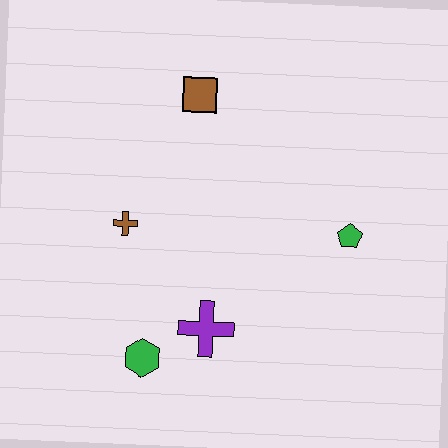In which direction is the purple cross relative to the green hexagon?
The purple cross is to the right of the green hexagon.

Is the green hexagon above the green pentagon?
No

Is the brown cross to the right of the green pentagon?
No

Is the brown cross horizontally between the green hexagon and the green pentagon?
No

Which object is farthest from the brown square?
The green hexagon is farthest from the brown square.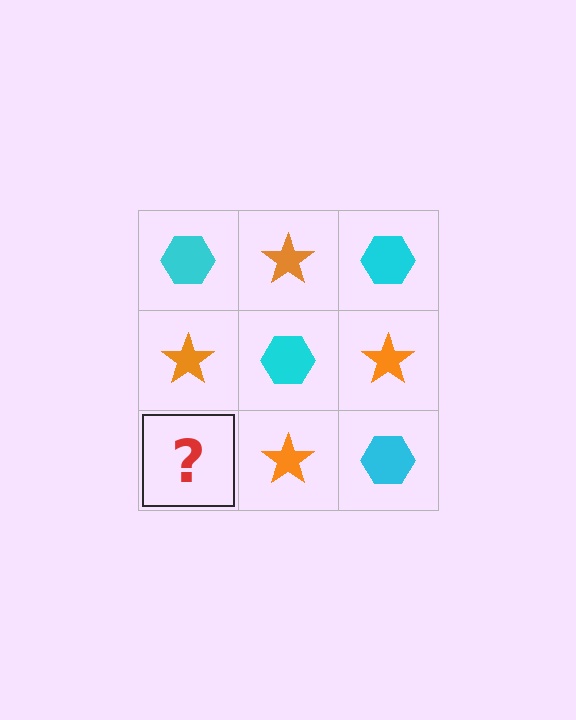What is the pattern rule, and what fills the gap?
The rule is that it alternates cyan hexagon and orange star in a checkerboard pattern. The gap should be filled with a cyan hexagon.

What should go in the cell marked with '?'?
The missing cell should contain a cyan hexagon.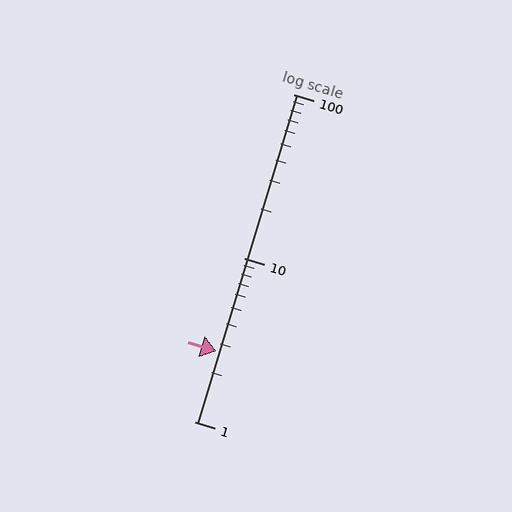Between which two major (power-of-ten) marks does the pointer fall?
The pointer is between 1 and 10.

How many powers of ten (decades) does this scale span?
The scale spans 2 decades, from 1 to 100.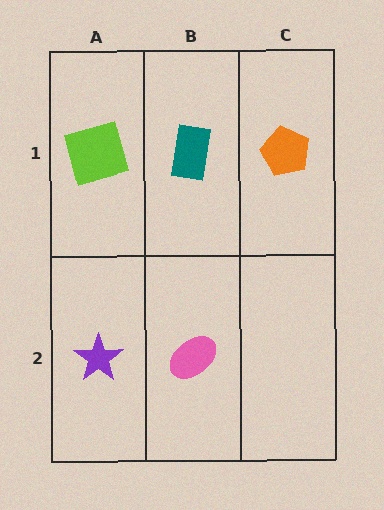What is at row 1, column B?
A teal rectangle.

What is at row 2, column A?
A purple star.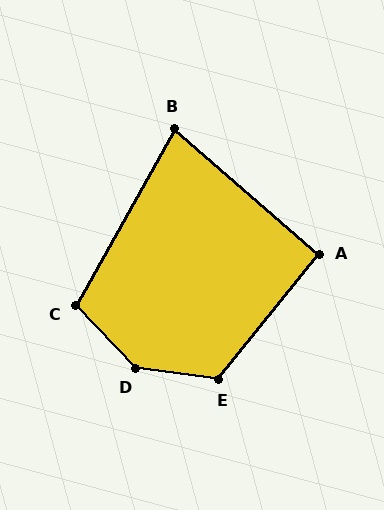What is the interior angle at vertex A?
Approximately 92 degrees (approximately right).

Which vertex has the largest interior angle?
D, at approximately 141 degrees.